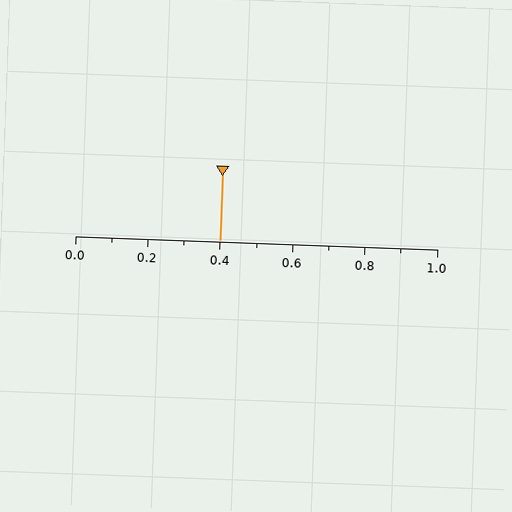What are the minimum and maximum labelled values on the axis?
The axis runs from 0.0 to 1.0.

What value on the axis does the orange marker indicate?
The marker indicates approximately 0.4.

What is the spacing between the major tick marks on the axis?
The major ticks are spaced 0.2 apart.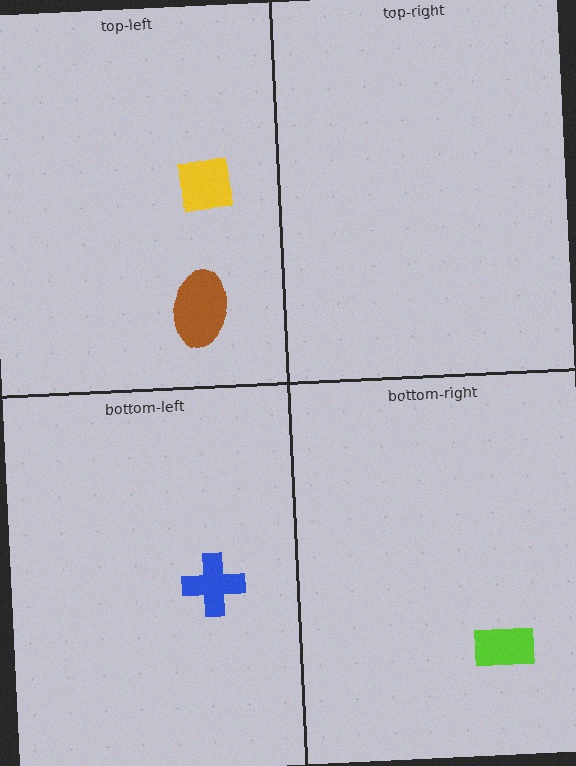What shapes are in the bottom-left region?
The blue cross.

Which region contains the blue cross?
The bottom-left region.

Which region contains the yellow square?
The top-left region.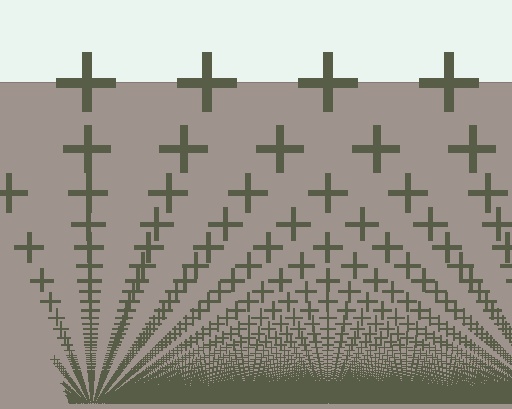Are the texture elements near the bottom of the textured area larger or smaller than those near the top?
Smaller. The gradient is inverted — elements near the bottom are smaller and denser.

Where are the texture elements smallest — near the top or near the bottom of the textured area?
Near the bottom.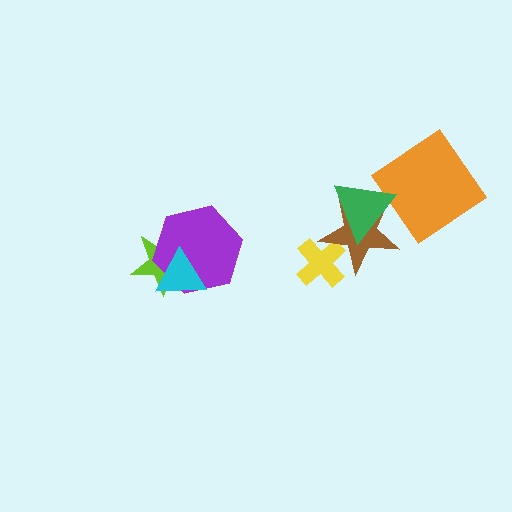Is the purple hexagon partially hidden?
Yes, it is partially covered by another shape.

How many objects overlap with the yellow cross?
1 object overlaps with the yellow cross.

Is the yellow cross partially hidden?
Yes, it is partially covered by another shape.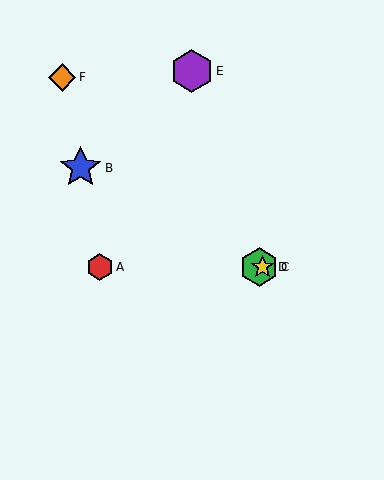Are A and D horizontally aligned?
Yes, both are at y≈267.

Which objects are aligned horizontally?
Objects A, C, D are aligned horizontally.